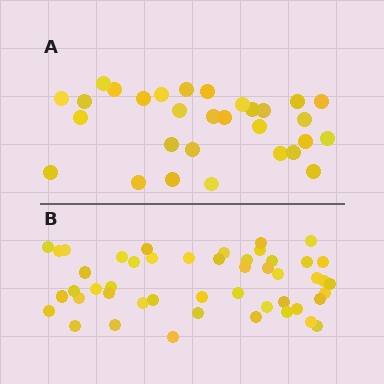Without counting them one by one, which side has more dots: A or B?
Region B (the bottom region) has more dots.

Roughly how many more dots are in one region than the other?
Region B has approximately 20 more dots than region A.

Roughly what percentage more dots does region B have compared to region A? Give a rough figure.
About 60% more.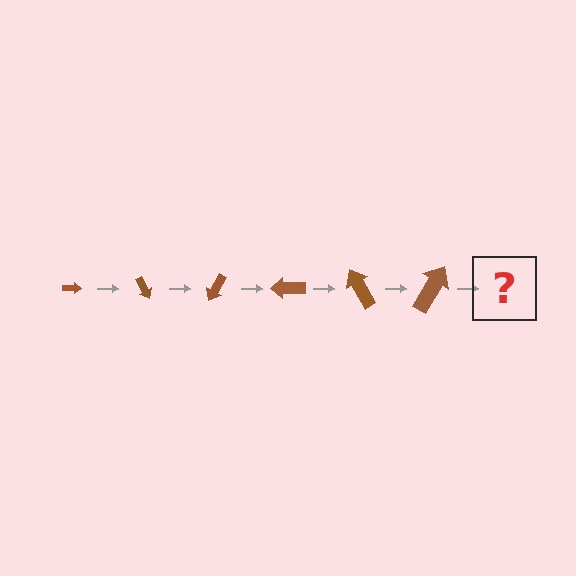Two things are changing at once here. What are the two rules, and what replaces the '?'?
The two rules are that the arrow grows larger each step and it rotates 60 degrees each step. The '?' should be an arrow, larger than the previous one and rotated 360 degrees from the start.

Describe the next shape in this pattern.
It should be an arrow, larger than the previous one and rotated 360 degrees from the start.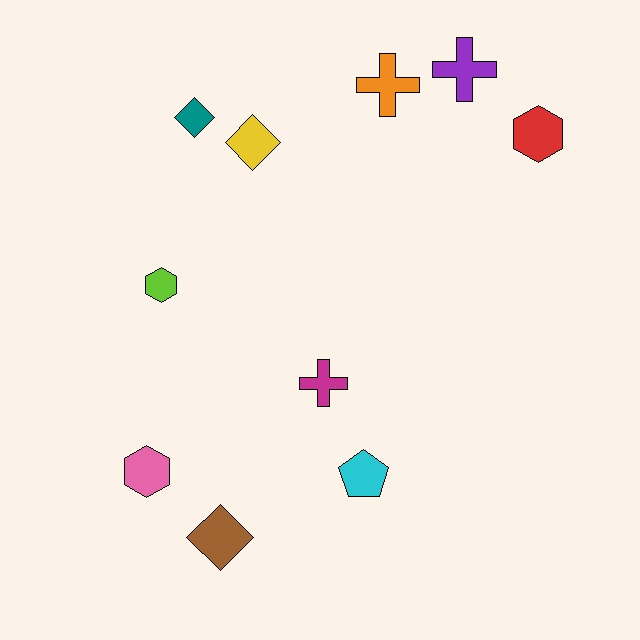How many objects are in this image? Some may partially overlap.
There are 10 objects.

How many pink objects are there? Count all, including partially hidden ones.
There is 1 pink object.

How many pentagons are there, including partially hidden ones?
There is 1 pentagon.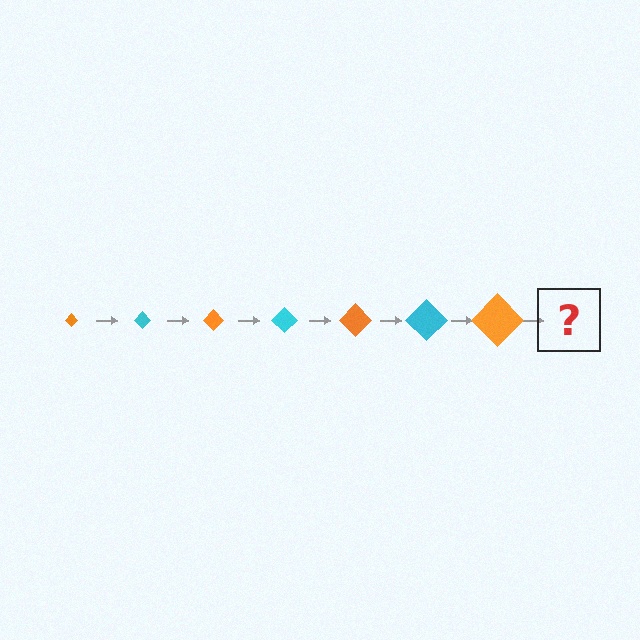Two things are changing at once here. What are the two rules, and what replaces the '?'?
The two rules are that the diamond grows larger each step and the color cycles through orange and cyan. The '?' should be a cyan diamond, larger than the previous one.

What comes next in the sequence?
The next element should be a cyan diamond, larger than the previous one.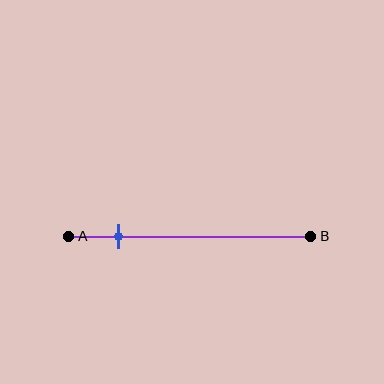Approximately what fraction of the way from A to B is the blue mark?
The blue mark is approximately 20% of the way from A to B.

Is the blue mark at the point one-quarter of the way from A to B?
No, the mark is at about 20% from A, not at the 25% one-quarter point.